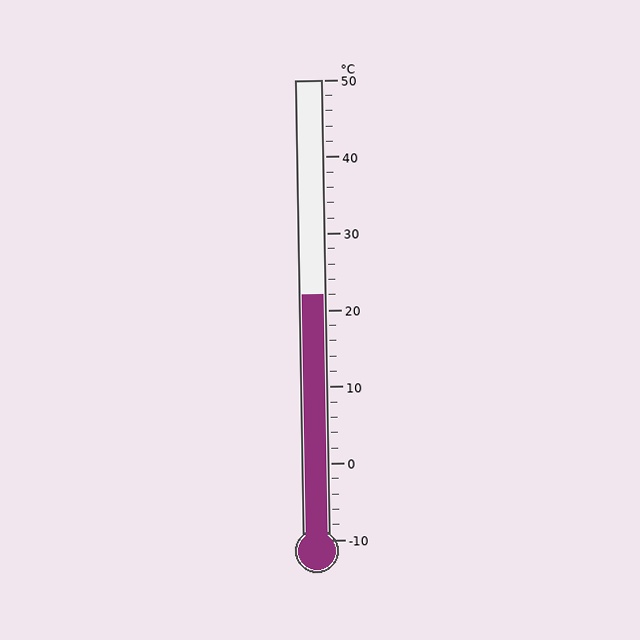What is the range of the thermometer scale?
The thermometer scale ranges from -10°C to 50°C.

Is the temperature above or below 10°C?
The temperature is above 10°C.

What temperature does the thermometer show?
The thermometer shows approximately 22°C.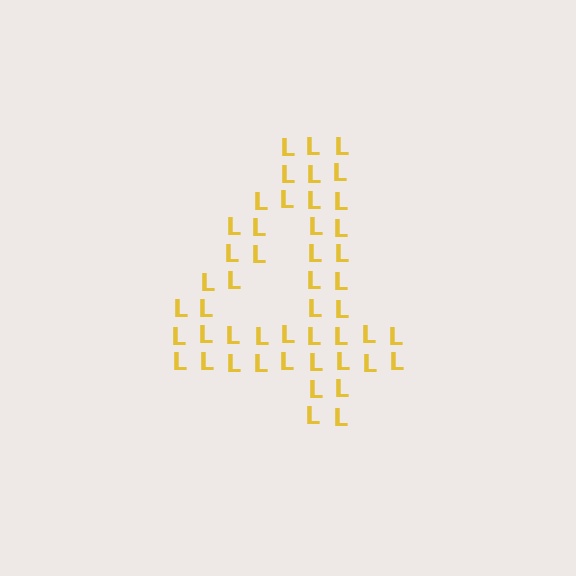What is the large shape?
The large shape is the digit 4.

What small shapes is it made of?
It is made of small letter L's.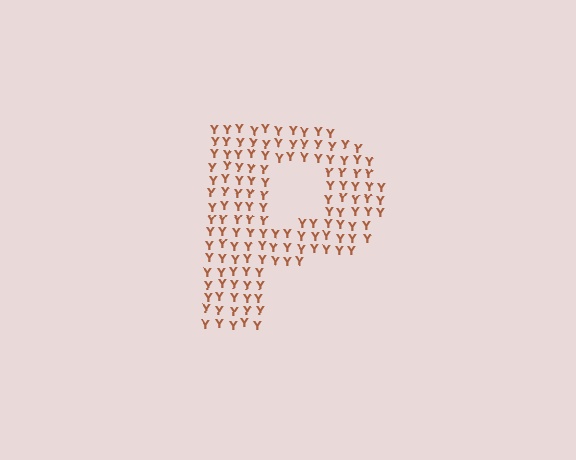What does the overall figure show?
The overall figure shows the letter P.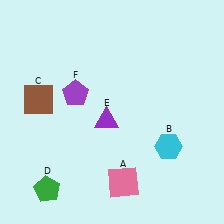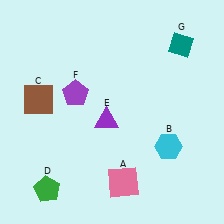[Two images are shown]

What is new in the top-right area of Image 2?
A teal diamond (G) was added in the top-right area of Image 2.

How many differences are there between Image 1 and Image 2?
There is 1 difference between the two images.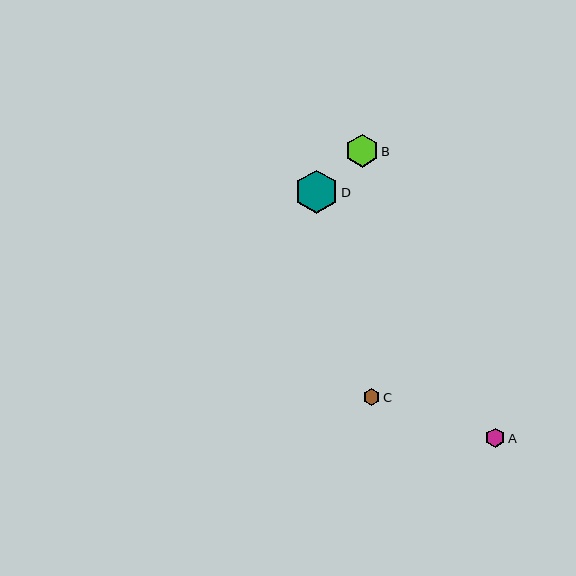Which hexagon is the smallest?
Hexagon C is the smallest with a size of approximately 17 pixels.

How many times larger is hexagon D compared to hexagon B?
Hexagon D is approximately 1.3 times the size of hexagon B.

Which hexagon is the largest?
Hexagon D is the largest with a size of approximately 43 pixels.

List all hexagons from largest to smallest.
From largest to smallest: D, B, A, C.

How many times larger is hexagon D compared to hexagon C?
Hexagon D is approximately 2.6 times the size of hexagon C.